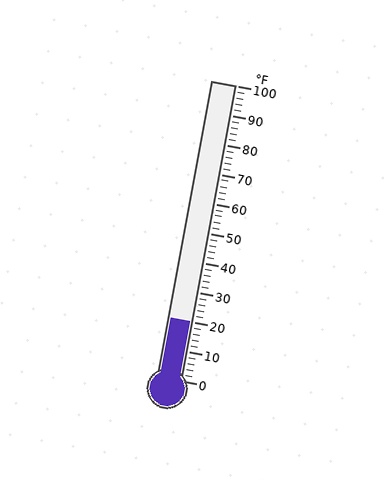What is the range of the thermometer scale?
The thermometer scale ranges from 0°F to 100°F.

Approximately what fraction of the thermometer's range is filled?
The thermometer is filled to approximately 20% of its range.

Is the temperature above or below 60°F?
The temperature is below 60°F.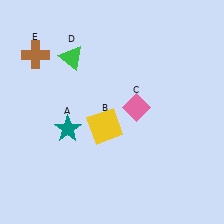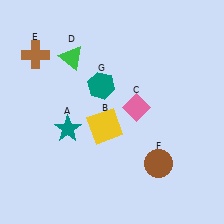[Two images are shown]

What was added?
A brown circle (F), a teal hexagon (G) were added in Image 2.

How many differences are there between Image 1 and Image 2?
There are 2 differences between the two images.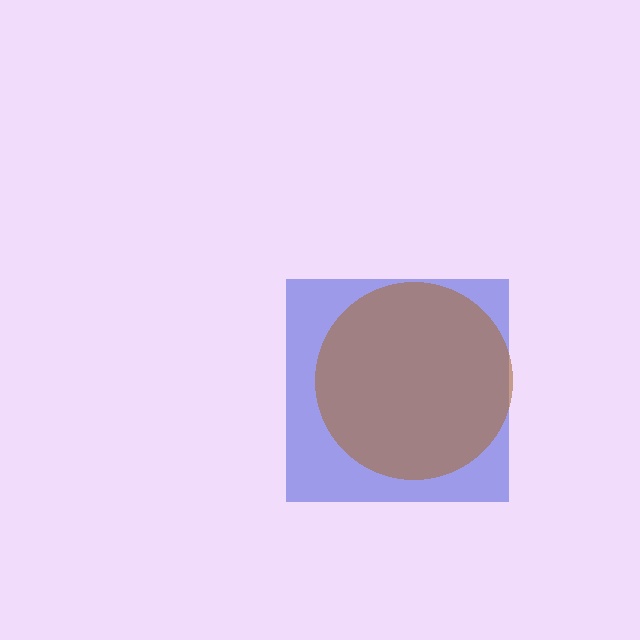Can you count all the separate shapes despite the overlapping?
Yes, there are 2 separate shapes.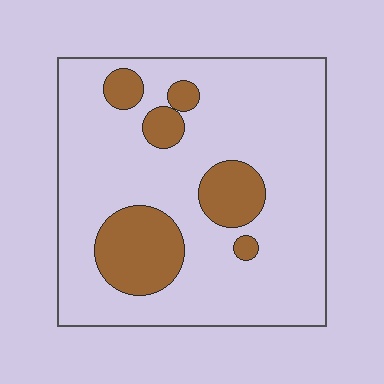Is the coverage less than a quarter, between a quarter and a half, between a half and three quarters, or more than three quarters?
Less than a quarter.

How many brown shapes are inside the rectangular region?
6.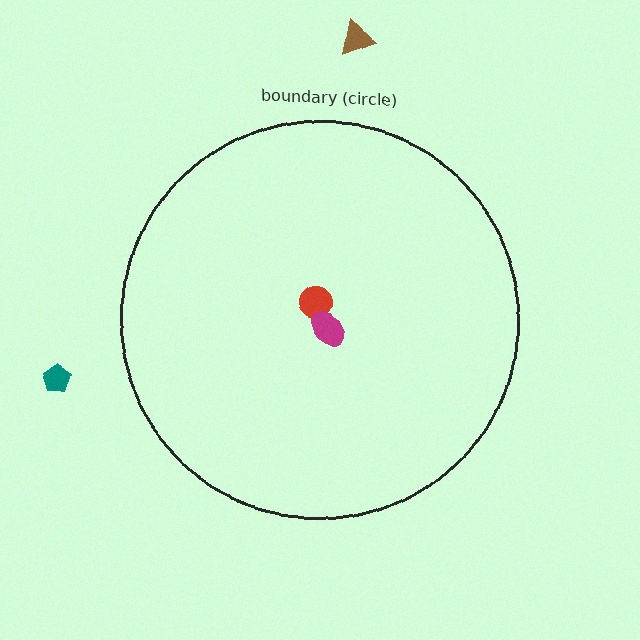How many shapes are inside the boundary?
2 inside, 2 outside.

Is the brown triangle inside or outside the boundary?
Outside.